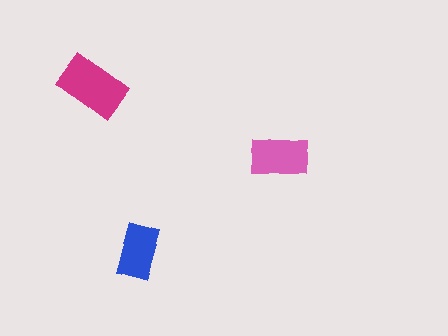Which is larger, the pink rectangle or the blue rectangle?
The pink one.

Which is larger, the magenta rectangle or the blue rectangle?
The magenta one.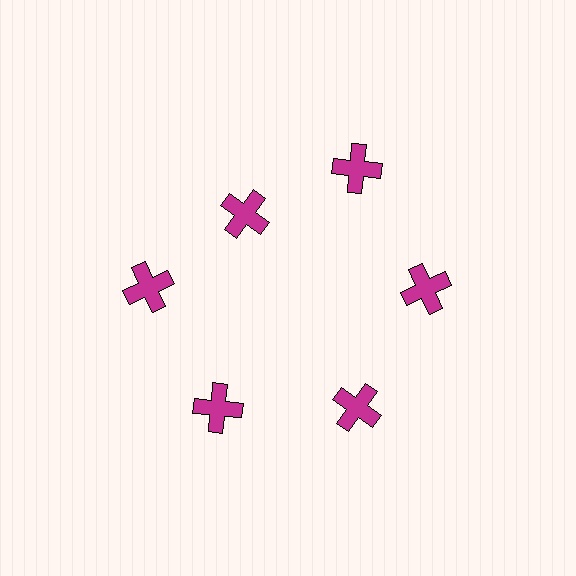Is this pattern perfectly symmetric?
No. The 6 magenta crosses are arranged in a ring, but one element near the 11 o'clock position is pulled inward toward the center, breaking the 6-fold rotational symmetry.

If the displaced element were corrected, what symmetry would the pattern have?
It would have 6-fold rotational symmetry — the pattern would map onto itself every 60 degrees.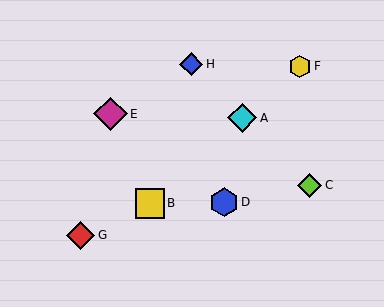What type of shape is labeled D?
Shape D is a blue hexagon.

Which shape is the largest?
The magenta diamond (labeled E) is the largest.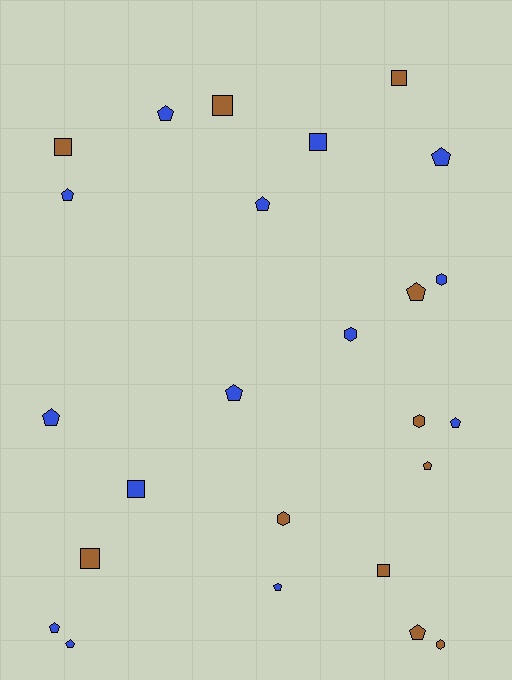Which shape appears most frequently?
Pentagon, with 13 objects.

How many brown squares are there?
There are 5 brown squares.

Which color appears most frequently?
Blue, with 14 objects.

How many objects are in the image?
There are 25 objects.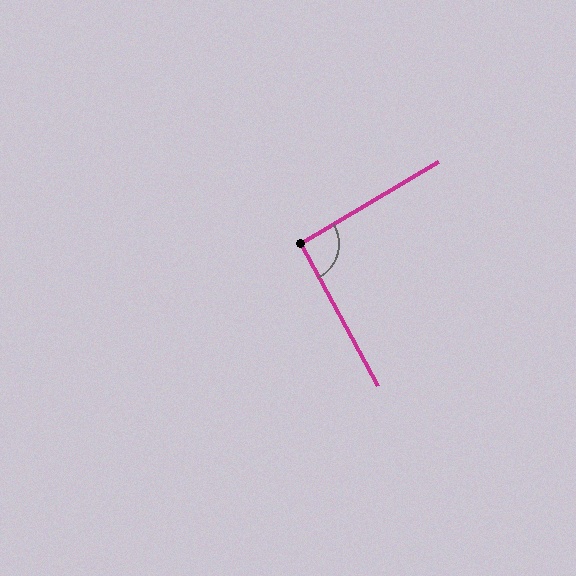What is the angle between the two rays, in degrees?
Approximately 92 degrees.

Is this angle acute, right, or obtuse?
It is approximately a right angle.